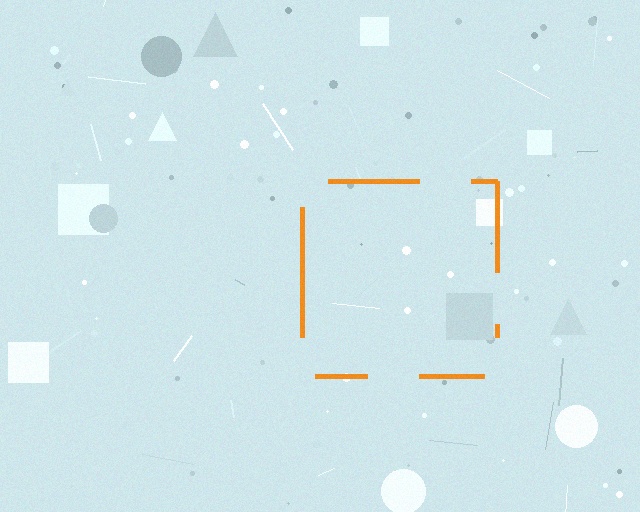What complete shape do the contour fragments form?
The contour fragments form a square.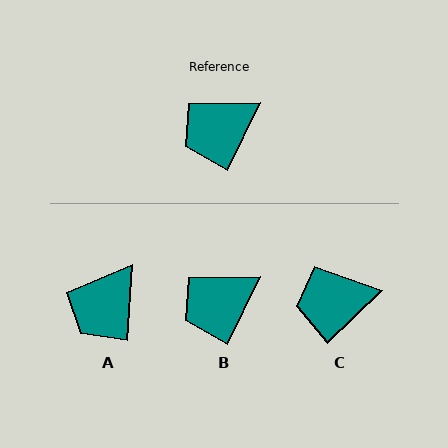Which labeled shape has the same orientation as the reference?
B.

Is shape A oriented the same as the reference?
No, it is off by about 23 degrees.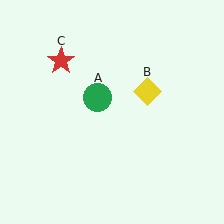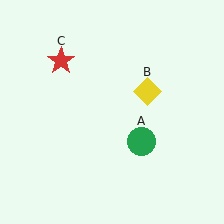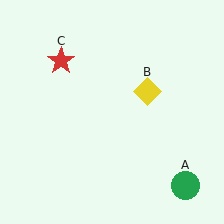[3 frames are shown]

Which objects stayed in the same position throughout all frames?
Yellow diamond (object B) and red star (object C) remained stationary.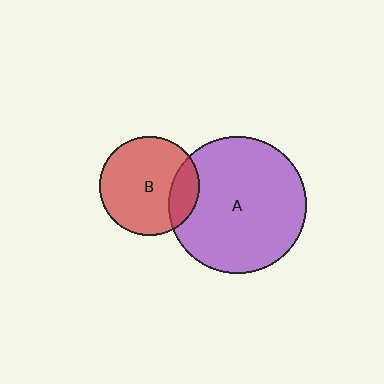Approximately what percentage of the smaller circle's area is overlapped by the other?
Approximately 20%.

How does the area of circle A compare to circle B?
Approximately 1.9 times.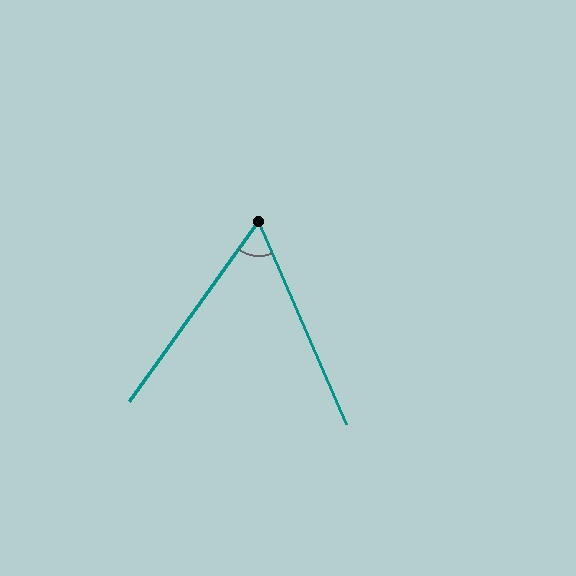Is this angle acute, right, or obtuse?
It is acute.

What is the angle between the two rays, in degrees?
Approximately 59 degrees.